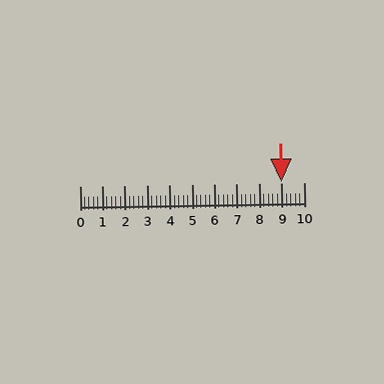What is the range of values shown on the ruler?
The ruler shows values from 0 to 10.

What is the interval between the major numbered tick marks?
The major tick marks are spaced 1 units apart.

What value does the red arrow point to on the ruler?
The red arrow points to approximately 9.0.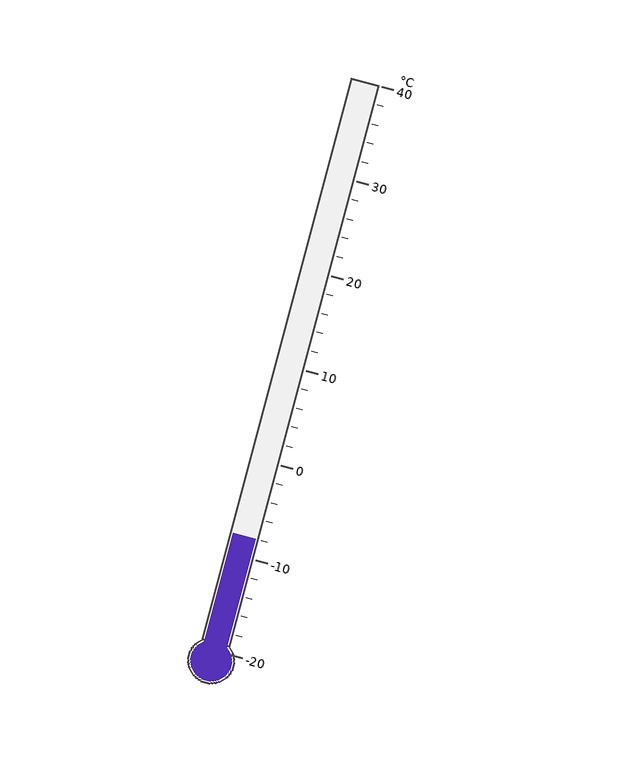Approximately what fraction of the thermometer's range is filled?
The thermometer is filled to approximately 20% of its range.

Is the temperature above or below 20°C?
The temperature is below 20°C.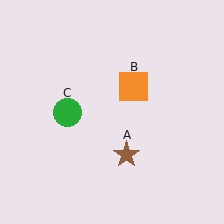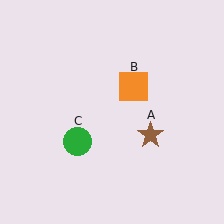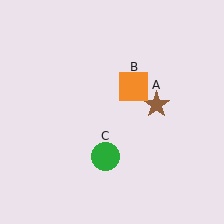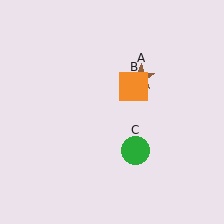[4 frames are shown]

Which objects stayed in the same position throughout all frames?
Orange square (object B) remained stationary.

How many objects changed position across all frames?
2 objects changed position: brown star (object A), green circle (object C).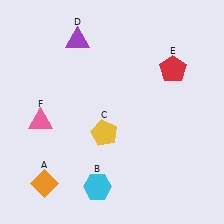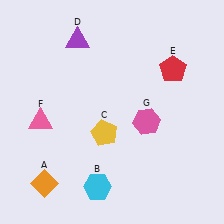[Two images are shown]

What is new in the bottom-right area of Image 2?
A pink hexagon (G) was added in the bottom-right area of Image 2.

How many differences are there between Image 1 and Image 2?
There is 1 difference between the two images.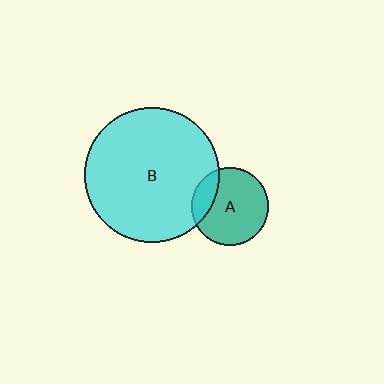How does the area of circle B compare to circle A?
Approximately 3.1 times.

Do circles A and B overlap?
Yes.